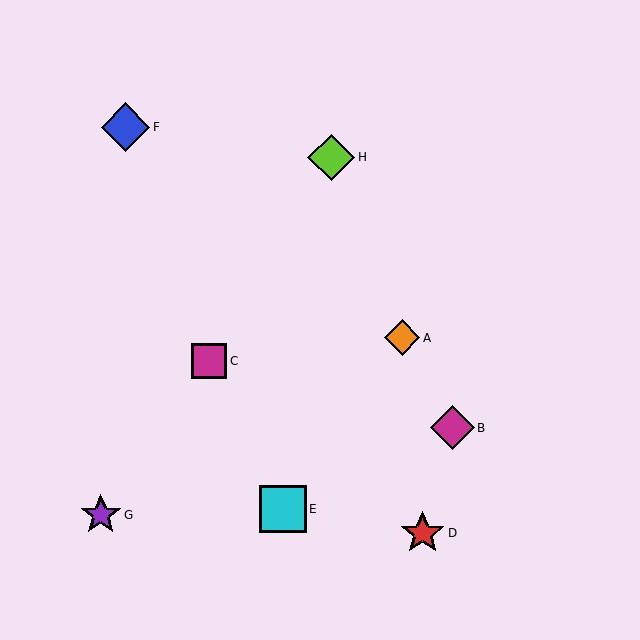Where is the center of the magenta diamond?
The center of the magenta diamond is at (452, 428).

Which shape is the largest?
The blue diamond (labeled F) is the largest.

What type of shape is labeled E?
Shape E is a cyan square.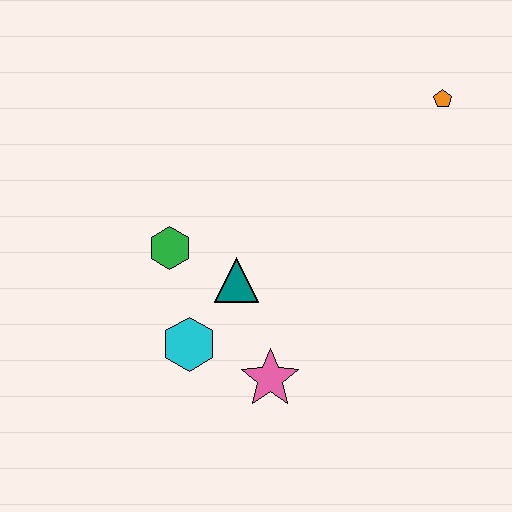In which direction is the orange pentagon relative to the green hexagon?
The orange pentagon is to the right of the green hexagon.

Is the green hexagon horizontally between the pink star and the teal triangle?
No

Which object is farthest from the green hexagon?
The orange pentagon is farthest from the green hexagon.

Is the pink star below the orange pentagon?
Yes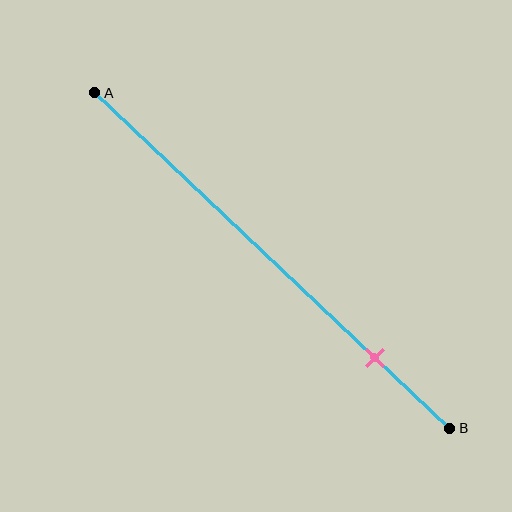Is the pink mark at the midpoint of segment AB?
No, the mark is at about 80% from A, not at the 50% midpoint.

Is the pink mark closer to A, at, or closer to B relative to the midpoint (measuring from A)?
The pink mark is closer to point B than the midpoint of segment AB.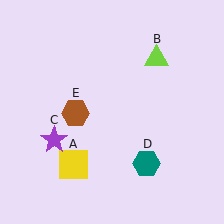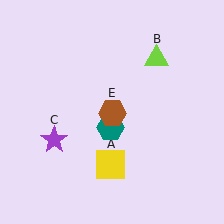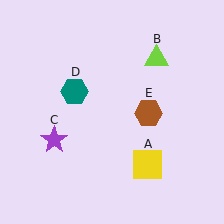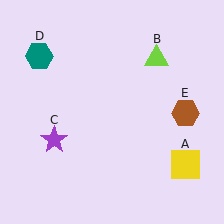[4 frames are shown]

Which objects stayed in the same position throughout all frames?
Lime triangle (object B) and purple star (object C) remained stationary.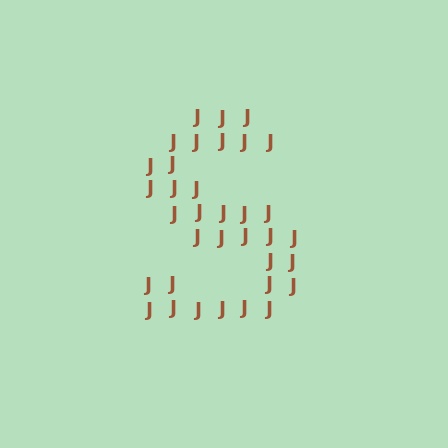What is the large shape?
The large shape is the letter S.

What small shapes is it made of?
It is made of small letter J's.